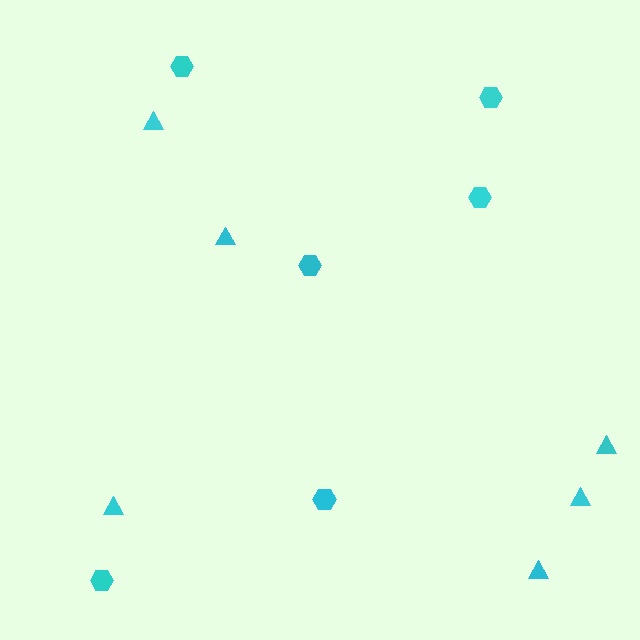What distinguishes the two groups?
There are 2 groups: one group of hexagons (6) and one group of triangles (6).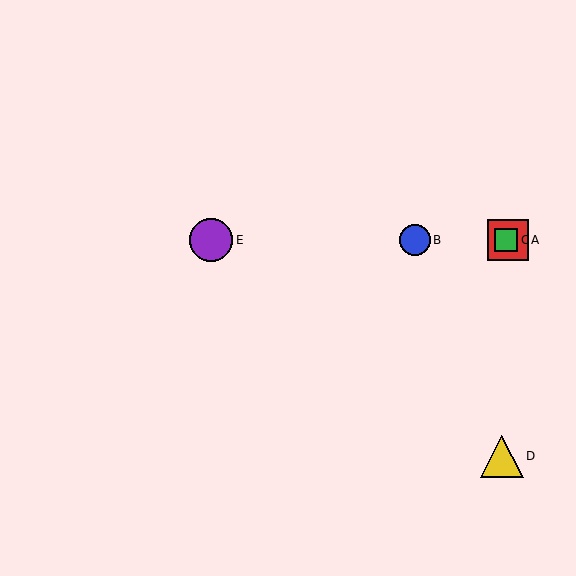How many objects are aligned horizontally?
4 objects (A, B, C, E) are aligned horizontally.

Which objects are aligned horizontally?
Objects A, B, C, E are aligned horizontally.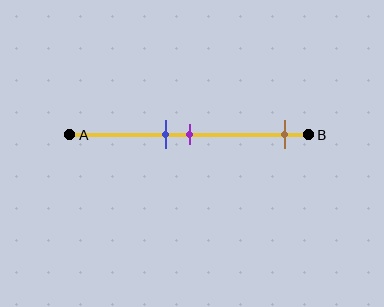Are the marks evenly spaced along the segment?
No, the marks are not evenly spaced.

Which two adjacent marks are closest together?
The blue and purple marks are the closest adjacent pair.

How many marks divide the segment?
There are 3 marks dividing the segment.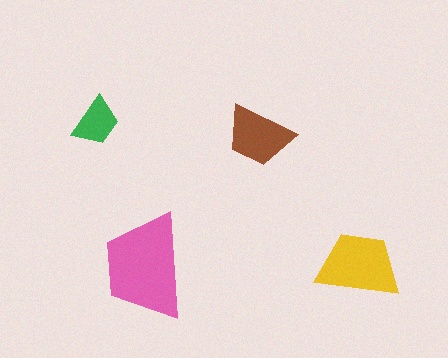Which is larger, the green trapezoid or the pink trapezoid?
The pink one.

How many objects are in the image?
There are 4 objects in the image.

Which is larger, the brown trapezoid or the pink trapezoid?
The pink one.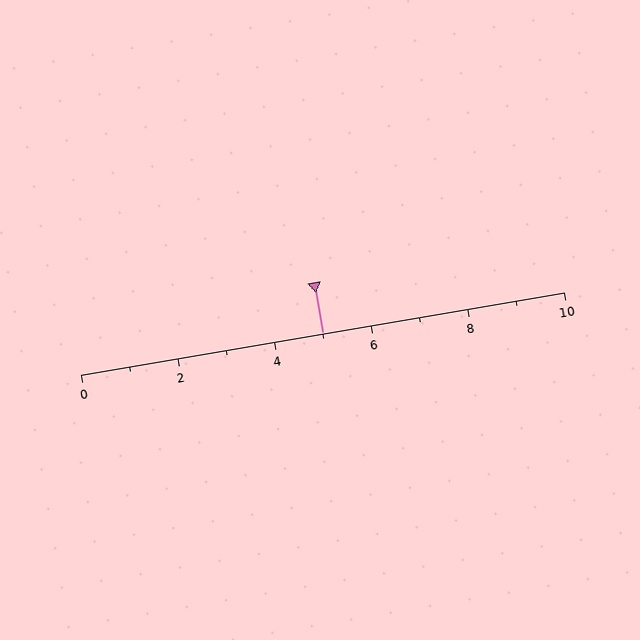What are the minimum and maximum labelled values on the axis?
The axis runs from 0 to 10.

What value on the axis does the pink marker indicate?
The marker indicates approximately 5.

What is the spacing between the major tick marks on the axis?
The major ticks are spaced 2 apart.